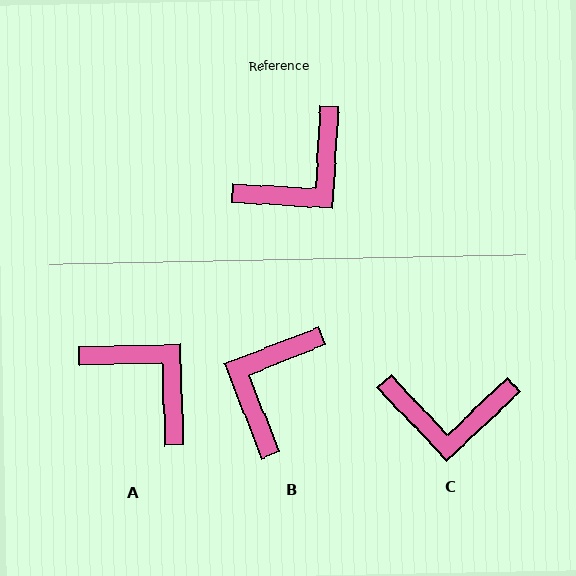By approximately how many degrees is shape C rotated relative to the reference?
Approximately 43 degrees clockwise.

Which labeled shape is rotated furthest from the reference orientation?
B, about 155 degrees away.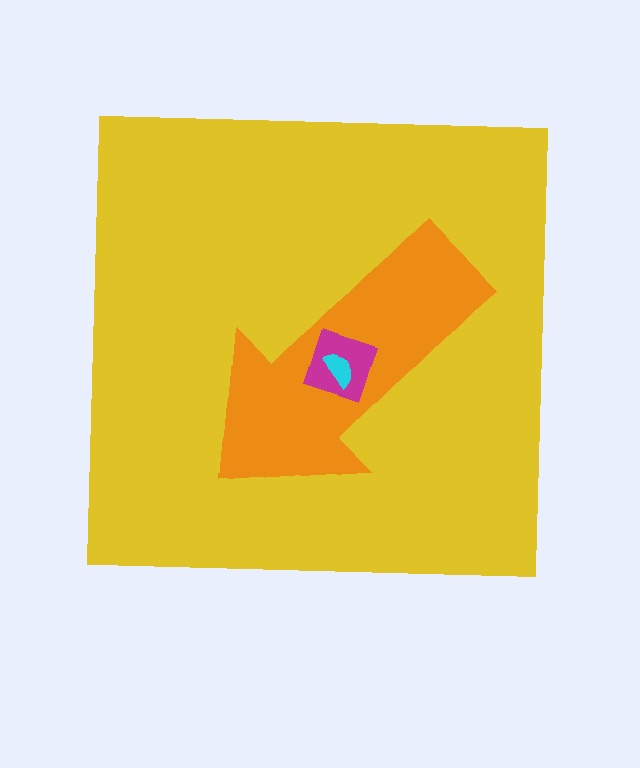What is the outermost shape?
The yellow square.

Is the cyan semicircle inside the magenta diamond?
Yes.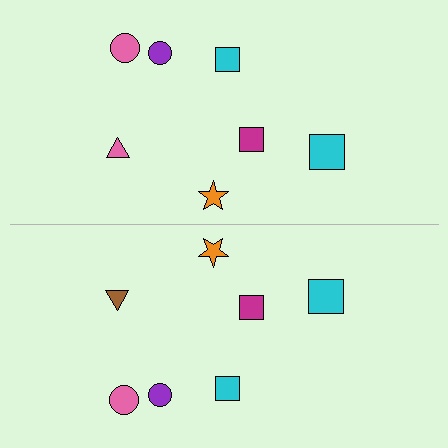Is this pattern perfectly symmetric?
No, the pattern is not perfectly symmetric. The brown triangle on the bottom side breaks the symmetry — its mirror counterpart is pink.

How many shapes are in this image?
There are 14 shapes in this image.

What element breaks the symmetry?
The brown triangle on the bottom side breaks the symmetry — its mirror counterpart is pink.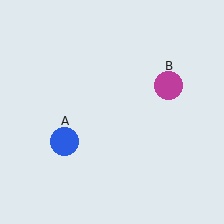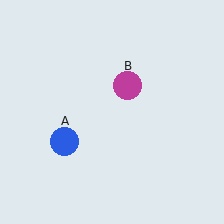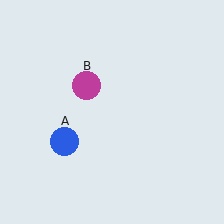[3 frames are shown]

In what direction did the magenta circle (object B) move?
The magenta circle (object B) moved left.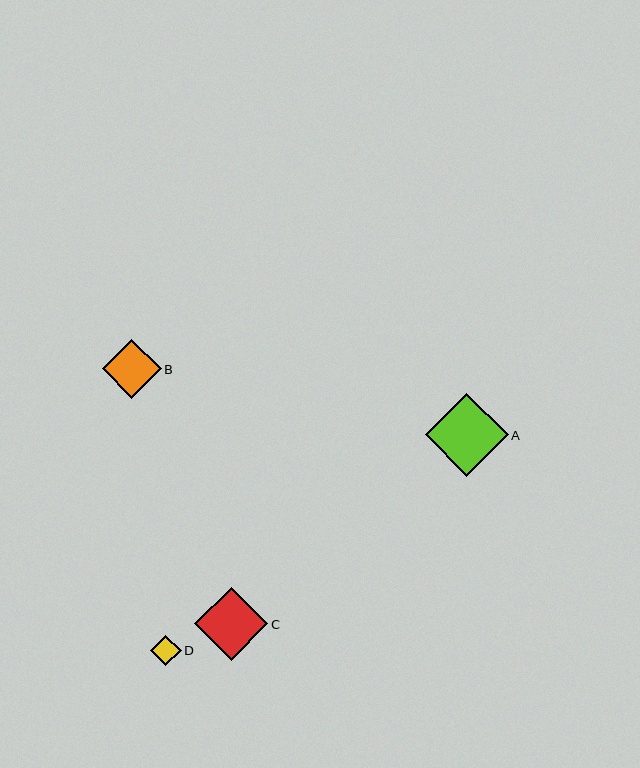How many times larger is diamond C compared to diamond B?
Diamond C is approximately 1.2 times the size of diamond B.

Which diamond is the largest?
Diamond A is the largest with a size of approximately 83 pixels.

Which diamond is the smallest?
Diamond D is the smallest with a size of approximately 31 pixels.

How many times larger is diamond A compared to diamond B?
Diamond A is approximately 1.4 times the size of diamond B.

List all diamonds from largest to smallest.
From largest to smallest: A, C, B, D.